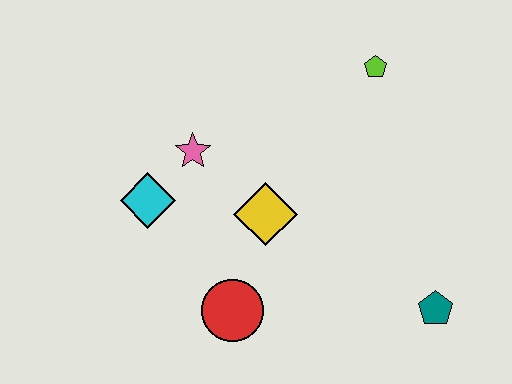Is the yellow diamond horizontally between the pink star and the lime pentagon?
Yes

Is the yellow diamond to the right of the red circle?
Yes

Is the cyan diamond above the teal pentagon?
Yes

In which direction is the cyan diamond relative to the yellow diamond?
The cyan diamond is to the left of the yellow diamond.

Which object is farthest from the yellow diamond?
The teal pentagon is farthest from the yellow diamond.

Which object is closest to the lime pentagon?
The yellow diamond is closest to the lime pentagon.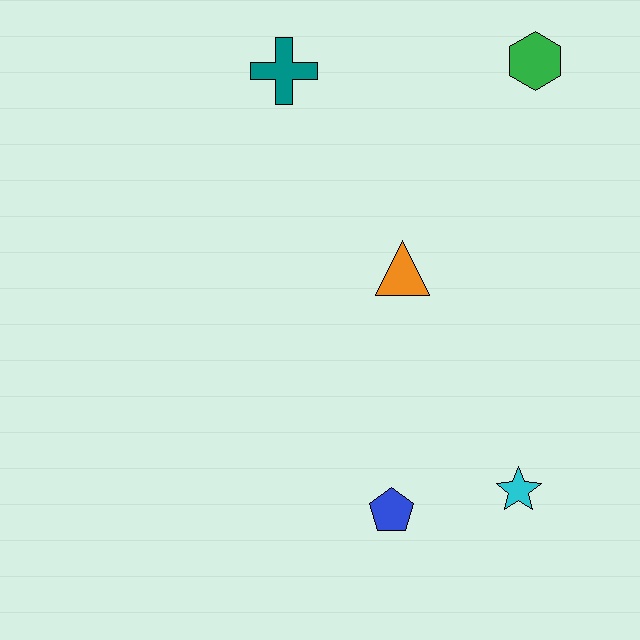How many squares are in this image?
There are no squares.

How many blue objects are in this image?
There is 1 blue object.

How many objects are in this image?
There are 5 objects.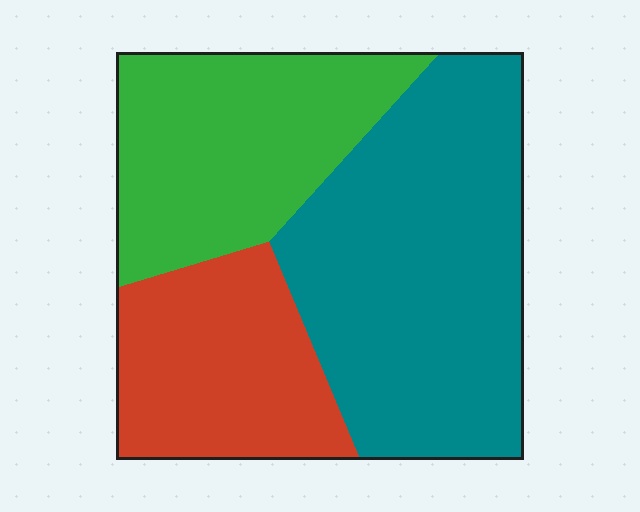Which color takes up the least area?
Red, at roughly 25%.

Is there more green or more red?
Green.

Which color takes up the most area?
Teal, at roughly 45%.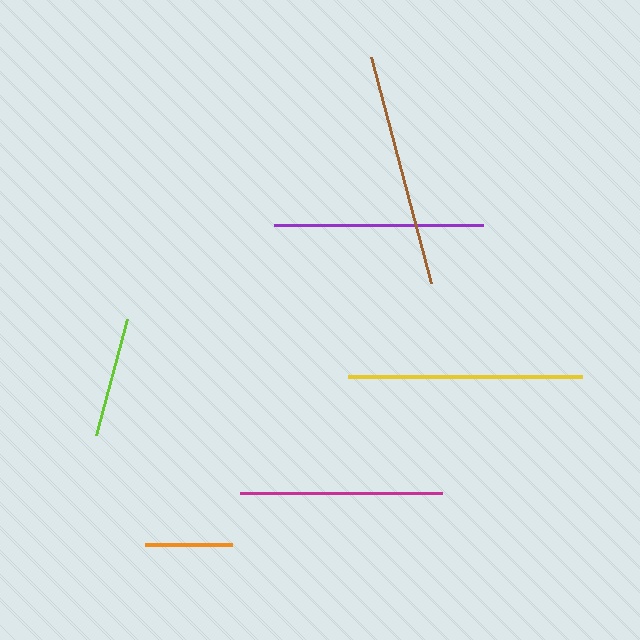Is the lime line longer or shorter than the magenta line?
The magenta line is longer than the lime line.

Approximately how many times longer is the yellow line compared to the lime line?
The yellow line is approximately 2.0 times the length of the lime line.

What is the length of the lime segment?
The lime segment is approximately 119 pixels long.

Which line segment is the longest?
The yellow line is the longest at approximately 234 pixels.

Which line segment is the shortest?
The orange line is the shortest at approximately 87 pixels.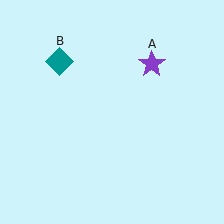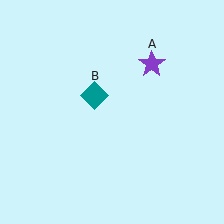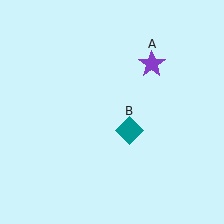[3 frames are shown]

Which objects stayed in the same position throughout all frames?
Purple star (object A) remained stationary.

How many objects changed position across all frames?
1 object changed position: teal diamond (object B).